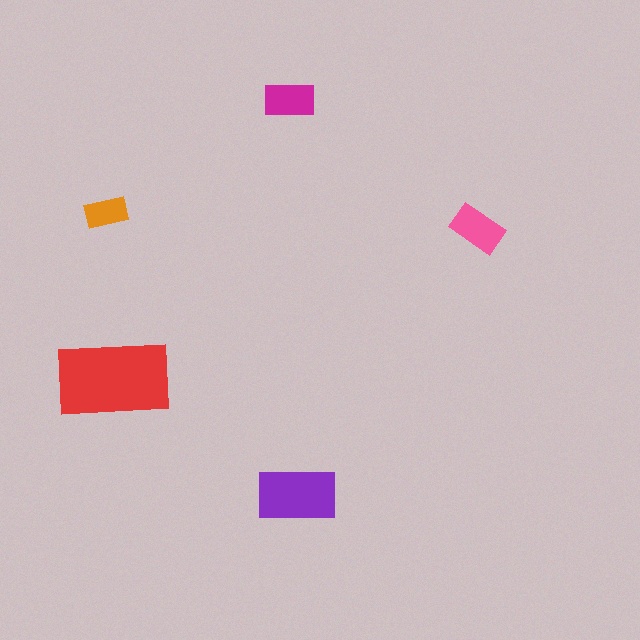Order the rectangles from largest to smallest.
the red one, the purple one, the pink one, the magenta one, the orange one.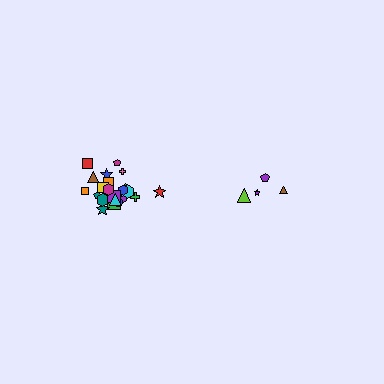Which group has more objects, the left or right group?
The left group.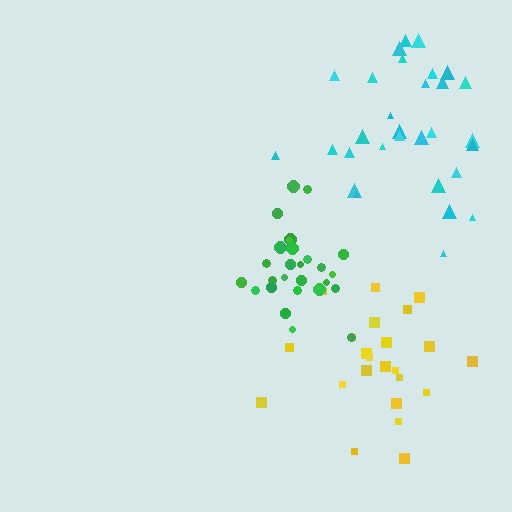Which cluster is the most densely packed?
Green.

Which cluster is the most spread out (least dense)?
Yellow.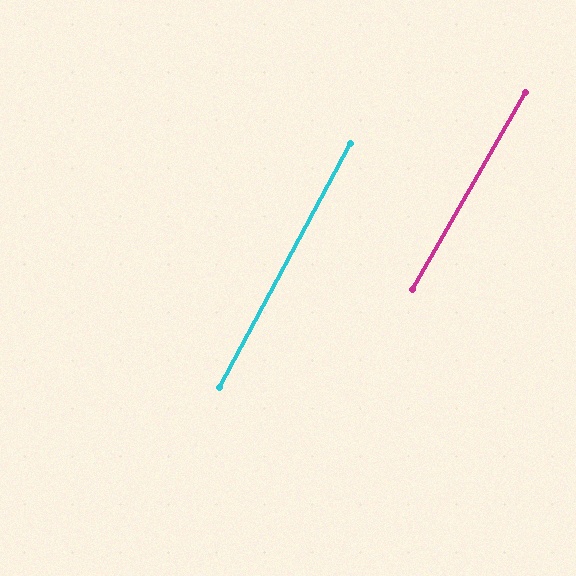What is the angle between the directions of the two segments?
Approximately 2 degrees.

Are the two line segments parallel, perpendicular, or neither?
Parallel — their directions differ by only 1.6°.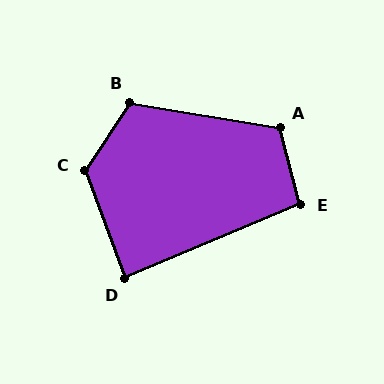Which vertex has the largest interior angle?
C, at approximately 127 degrees.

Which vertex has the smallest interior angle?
D, at approximately 87 degrees.